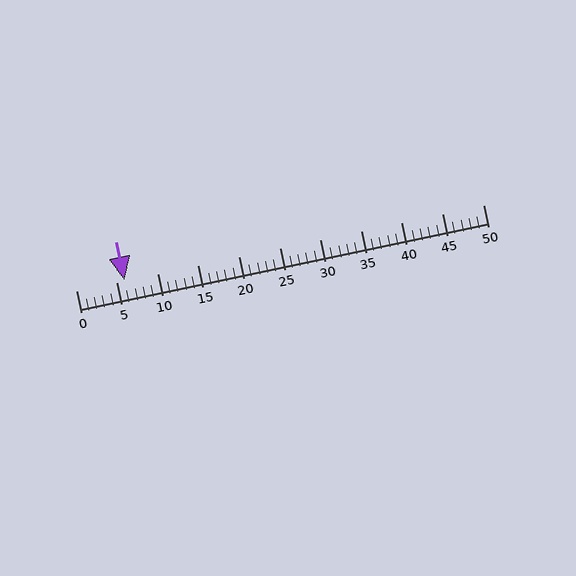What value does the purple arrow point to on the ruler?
The purple arrow points to approximately 6.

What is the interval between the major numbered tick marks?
The major tick marks are spaced 5 units apart.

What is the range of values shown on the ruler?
The ruler shows values from 0 to 50.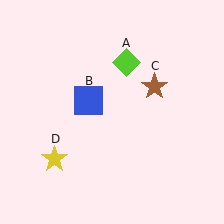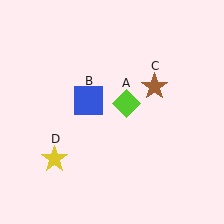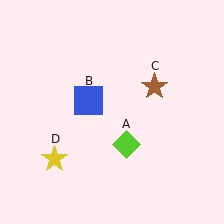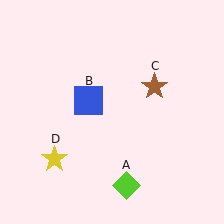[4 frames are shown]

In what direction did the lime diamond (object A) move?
The lime diamond (object A) moved down.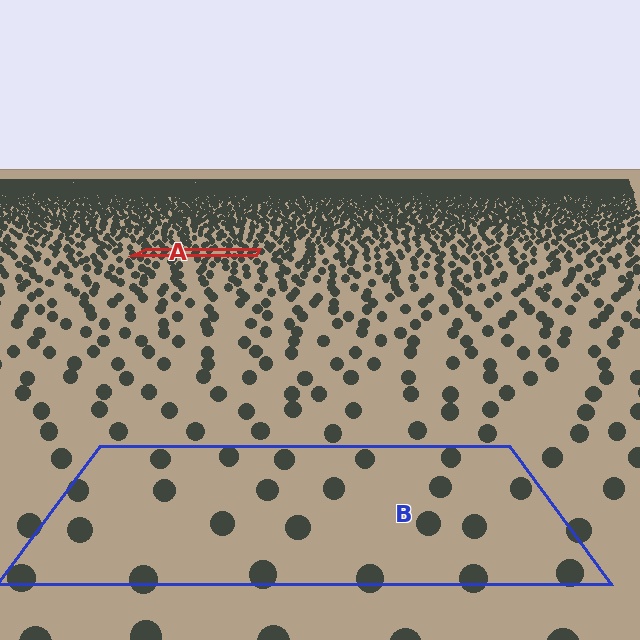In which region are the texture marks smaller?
The texture marks are smaller in region A, because it is farther away.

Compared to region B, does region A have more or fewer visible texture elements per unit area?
Region A has more texture elements per unit area — they are packed more densely because it is farther away.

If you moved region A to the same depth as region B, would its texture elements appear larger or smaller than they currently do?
They would appear larger. At a closer depth, the same texture elements are projected at a bigger on-screen size.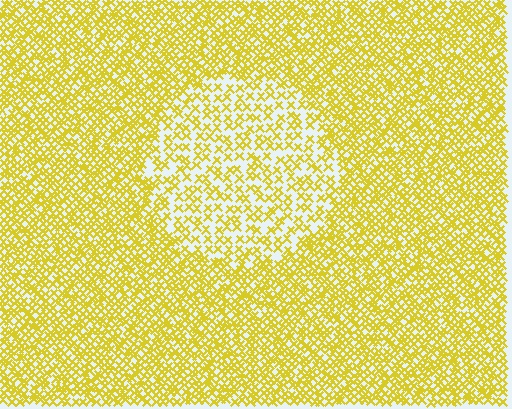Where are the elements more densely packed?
The elements are more densely packed outside the circle boundary.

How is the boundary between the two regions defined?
The boundary is defined by a change in element density (approximately 2.0x ratio). All elements are the same color, size, and shape.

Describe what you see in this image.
The image contains small yellow elements arranged at two different densities. A circle-shaped region is visible where the elements are less densely packed than the surrounding area.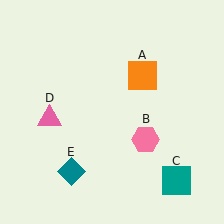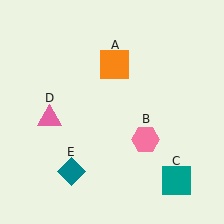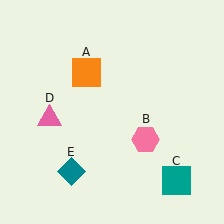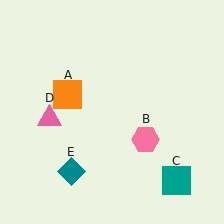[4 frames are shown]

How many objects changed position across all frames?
1 object changed position: orange square (object A).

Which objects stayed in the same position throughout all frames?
Pink hexagon (object B) and teal square (object C) and pink triangle (object D) and teal diamond (object E) remained stationary.